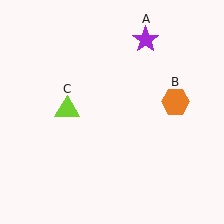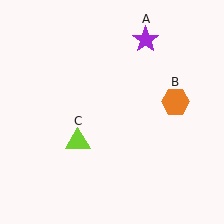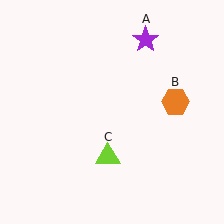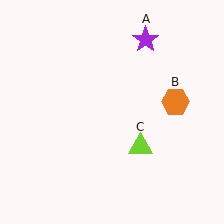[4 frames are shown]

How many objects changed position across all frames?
1 object changed position: lime triangle (object C).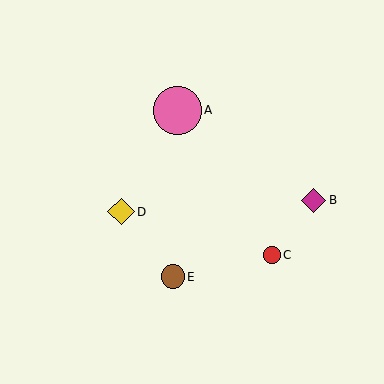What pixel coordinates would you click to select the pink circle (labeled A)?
Click at (178, 110) to select the pink circle A.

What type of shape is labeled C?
Shape C is a red circle.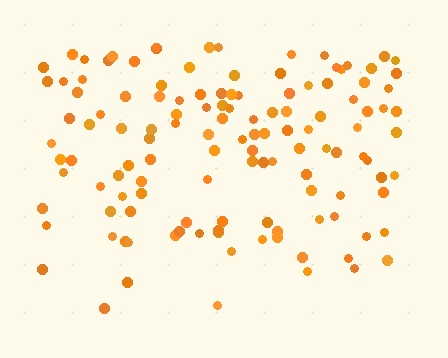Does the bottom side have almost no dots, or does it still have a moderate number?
Still a moderate number, just noticeably fewer than the top.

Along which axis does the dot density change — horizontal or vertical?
Vertical.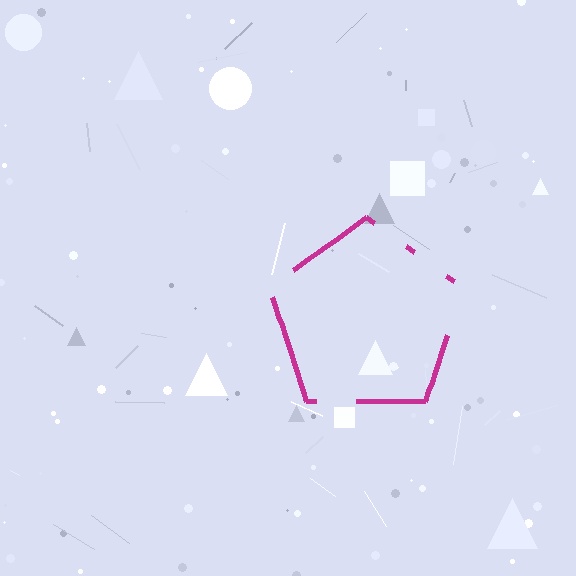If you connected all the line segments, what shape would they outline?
They would outline a pentagon.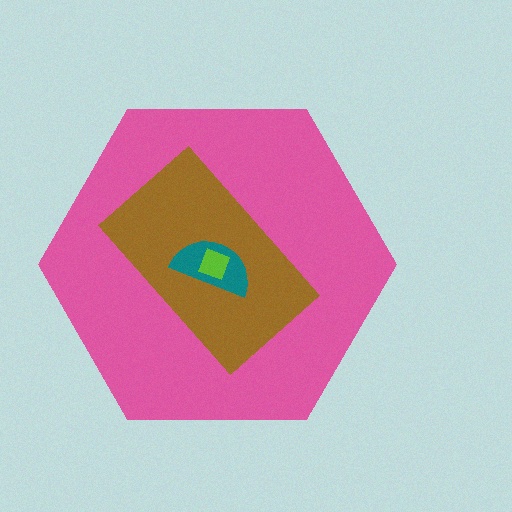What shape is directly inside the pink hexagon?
The brown rectangle.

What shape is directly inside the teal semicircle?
The lime diamond.